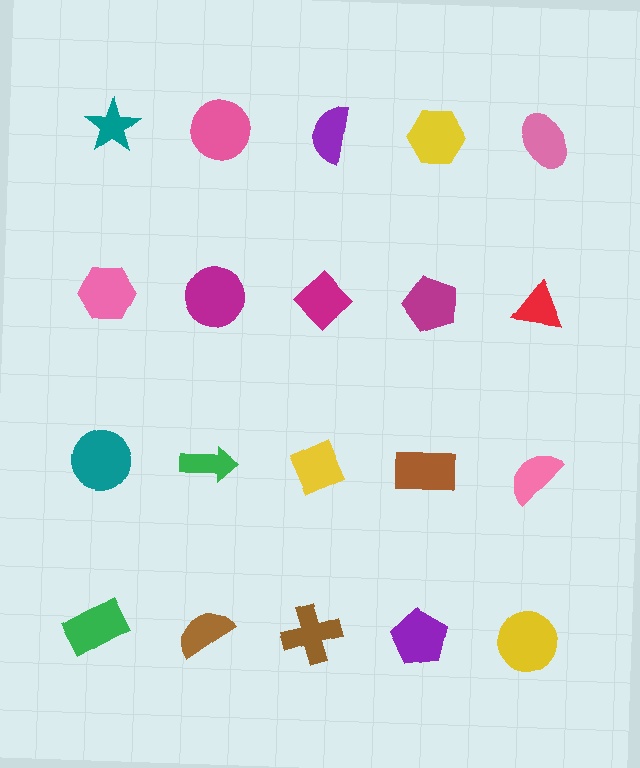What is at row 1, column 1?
A teal star.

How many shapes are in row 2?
5 shapes.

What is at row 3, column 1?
A teal circle.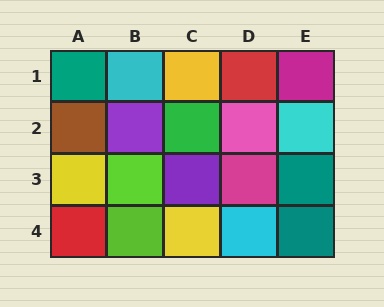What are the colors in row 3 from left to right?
Yellow, lime, purple, magenta, teal.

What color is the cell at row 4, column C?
Yellow.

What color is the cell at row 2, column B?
Purple.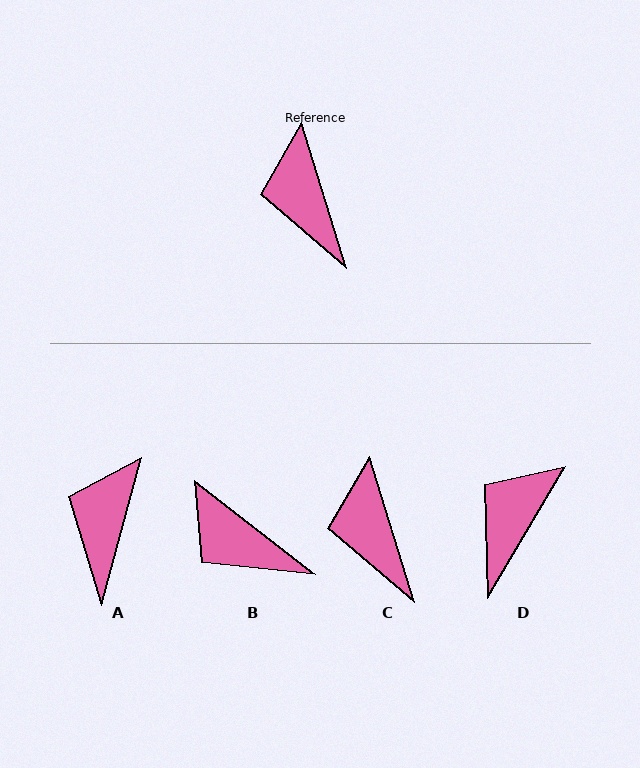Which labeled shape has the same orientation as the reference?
C.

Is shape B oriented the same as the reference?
No, it is off by about 35 degrees.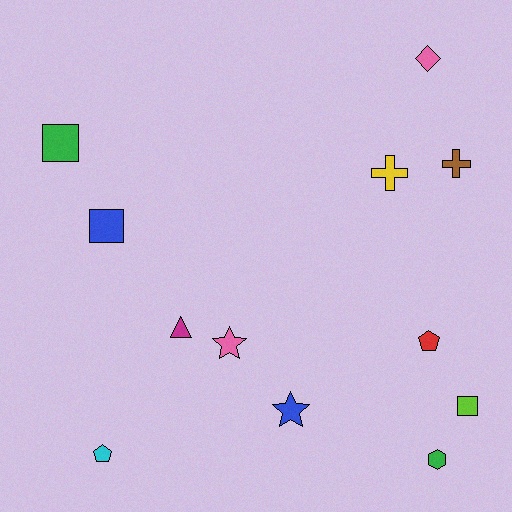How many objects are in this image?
There are 12 objects.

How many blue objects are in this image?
There are 2 blue objects.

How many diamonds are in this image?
There is 1 diamond.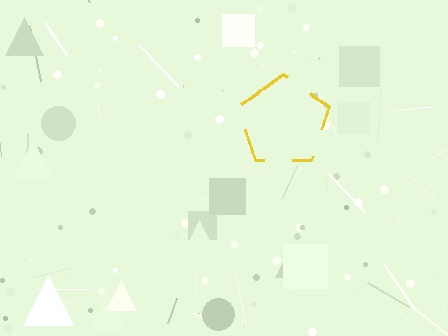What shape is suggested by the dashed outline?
The dashed outline suggests a pentagon.